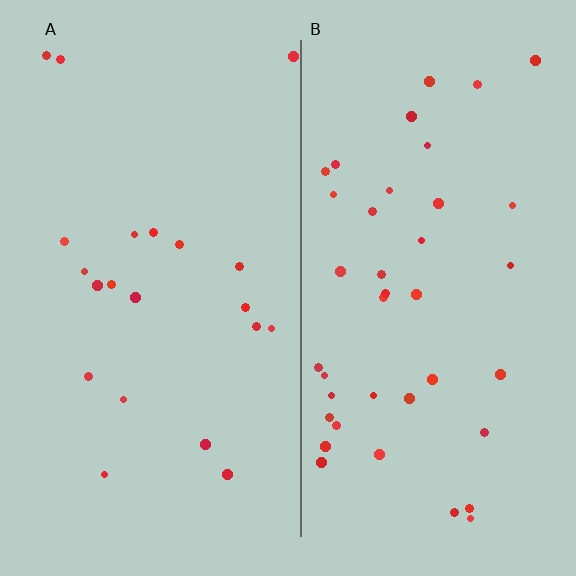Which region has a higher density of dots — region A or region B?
B (the right).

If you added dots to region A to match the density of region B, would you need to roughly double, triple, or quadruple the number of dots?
Approximately double.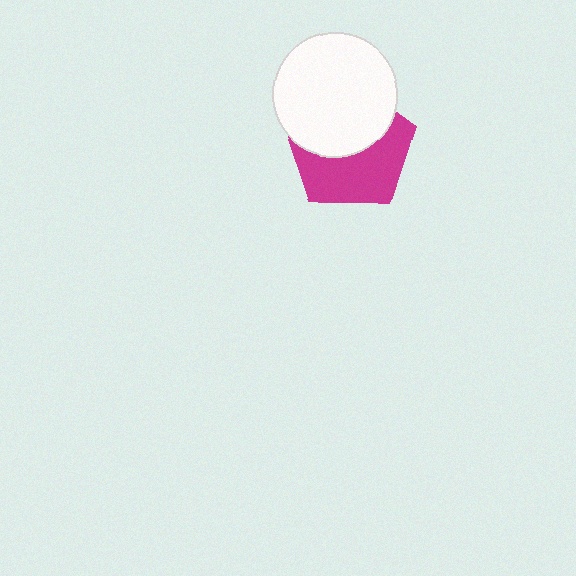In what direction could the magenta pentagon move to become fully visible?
The magenta pentagon could move down. That would shift it out from behind the white circle entirely.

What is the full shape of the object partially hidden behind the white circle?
The partially hidden object is a magenta pentagon.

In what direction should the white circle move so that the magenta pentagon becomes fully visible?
The white circle should move up. That is the shortest direction to clear the overlap and leave the magenta pentagon fully visible.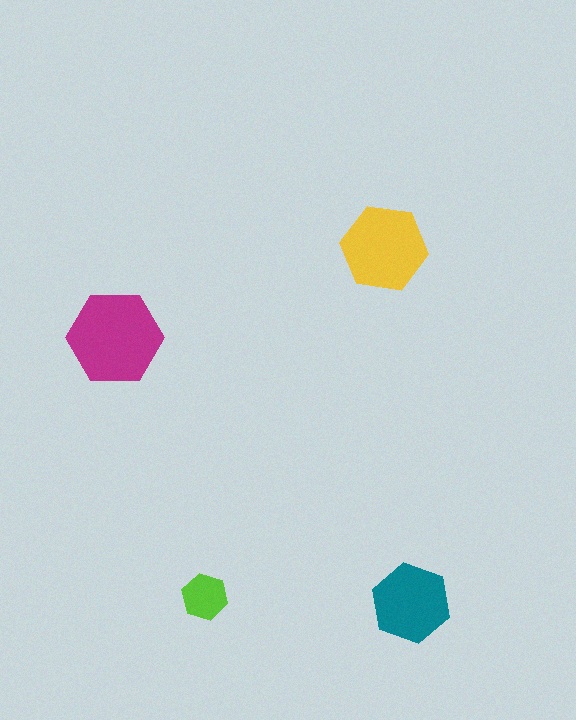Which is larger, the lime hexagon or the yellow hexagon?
The yellow one.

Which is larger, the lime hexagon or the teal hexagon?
The teal one.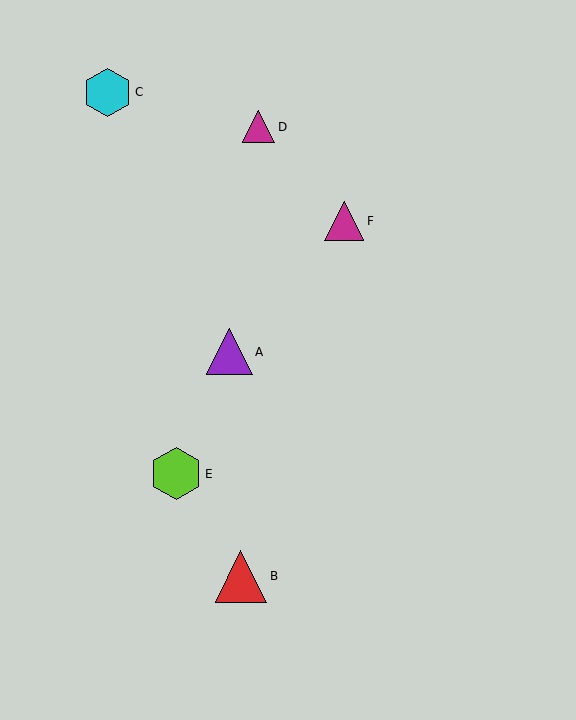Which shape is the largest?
The lime hexagon (labeled E) is the largest.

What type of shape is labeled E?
Shape E is a lime hexagon.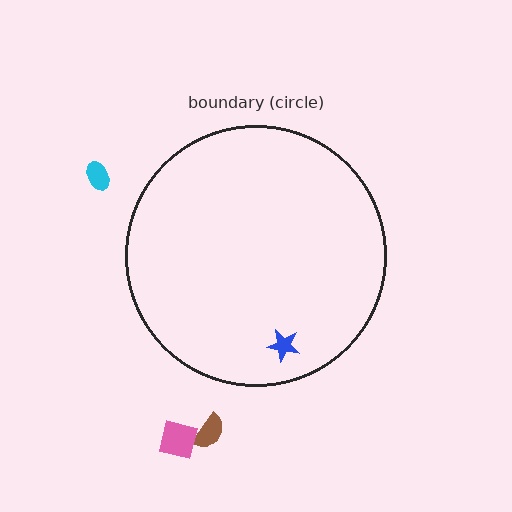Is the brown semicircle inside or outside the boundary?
Outside.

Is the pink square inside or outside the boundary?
Outside.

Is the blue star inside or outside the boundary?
Inside.